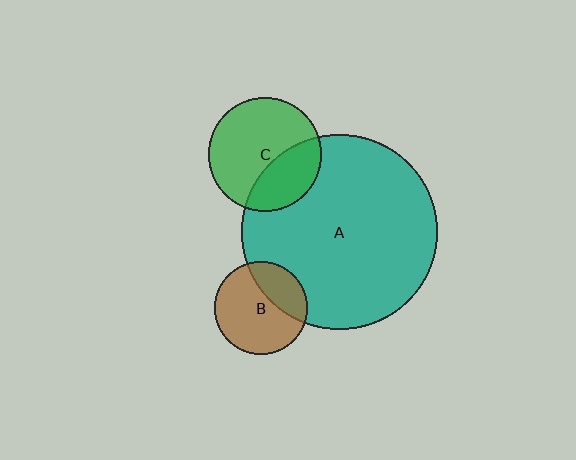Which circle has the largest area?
Circle A (teal).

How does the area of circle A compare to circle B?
Approximately 4.4 times.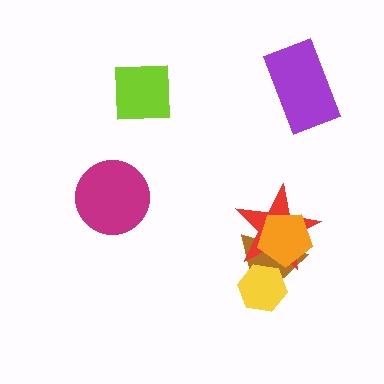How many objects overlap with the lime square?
0 objects overlap with the lime square.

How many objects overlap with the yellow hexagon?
2 objects overlap with the yellow hexagon.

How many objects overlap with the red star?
3 objects overlap with the red star.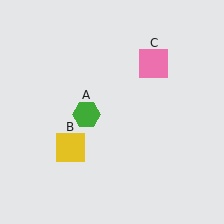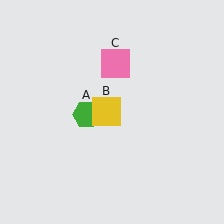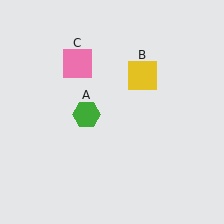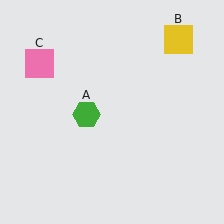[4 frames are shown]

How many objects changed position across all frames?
2 objects changed position: yellow square (object B), pink square (object C).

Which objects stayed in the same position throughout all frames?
Green hexagon (object A) remained stationary.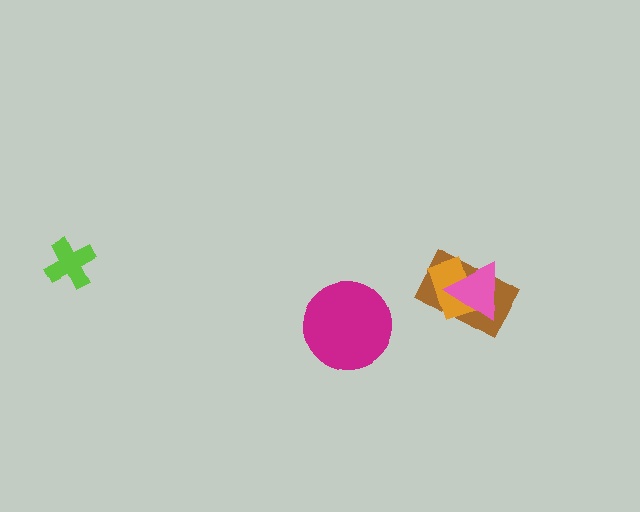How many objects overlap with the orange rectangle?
2 objects overlap with the orange rectangle.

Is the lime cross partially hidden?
No, no other shape covers it.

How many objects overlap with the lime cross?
0 objects overlap with the lime cross.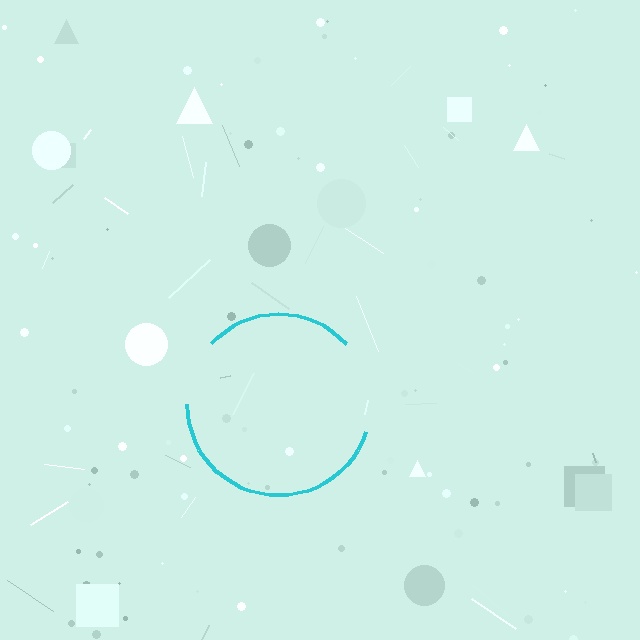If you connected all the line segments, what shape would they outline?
They would outline a circle.